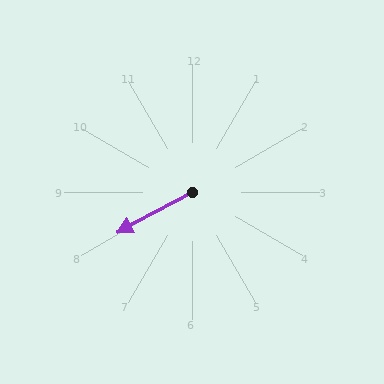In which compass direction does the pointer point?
Southwest.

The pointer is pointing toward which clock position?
Roughly 8 o'clock.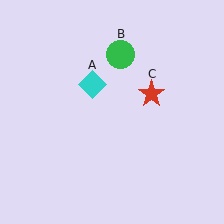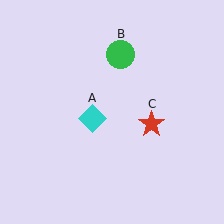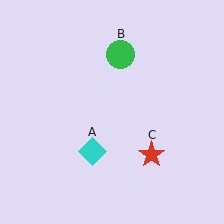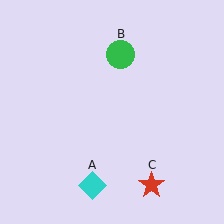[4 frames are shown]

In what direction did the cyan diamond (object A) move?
The cyan diamond (object A) moved down.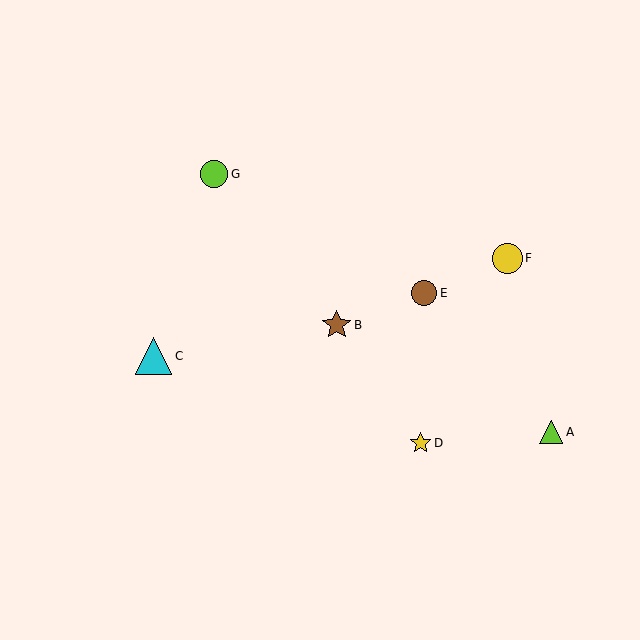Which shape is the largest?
The cyan triangle (labeled C) is the largest.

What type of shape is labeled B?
Shape B is a brown star.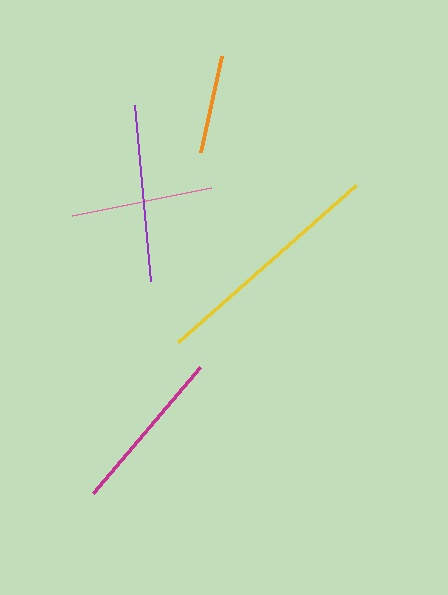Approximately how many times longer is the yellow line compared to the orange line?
The yellow line is approximately 2.4 times the length of the orange line.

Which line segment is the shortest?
The orange line is the shortest at approximately 99 pixels.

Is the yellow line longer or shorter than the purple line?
The yellow line is longer than the purple line.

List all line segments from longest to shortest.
From longest to shortest: yellow, purple, magenta, pink, orange.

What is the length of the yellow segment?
The yellow segment is approximately 237 pixels long.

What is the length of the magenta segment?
The magenta segment is approximately 165 pixels long.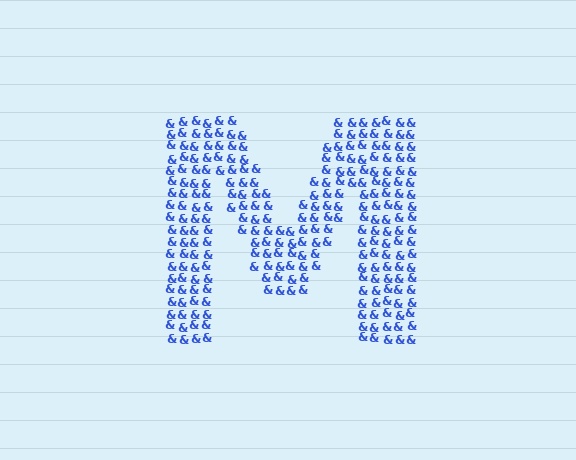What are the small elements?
The small elements are ampersands.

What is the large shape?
The large shape is the letter M.